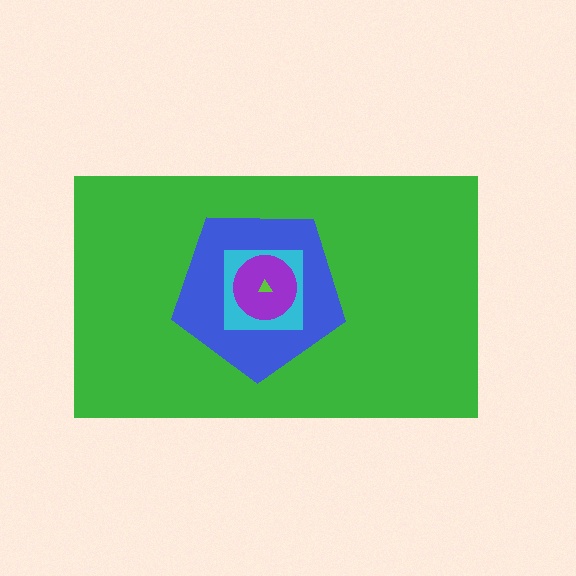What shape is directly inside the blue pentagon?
The cyan square.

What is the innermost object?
The lime triangle.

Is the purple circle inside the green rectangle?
Yes.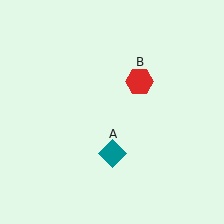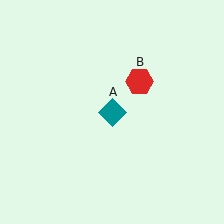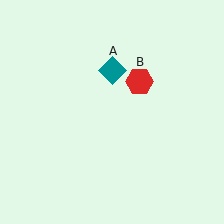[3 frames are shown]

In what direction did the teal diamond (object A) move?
The teal diamond (object A) moved up.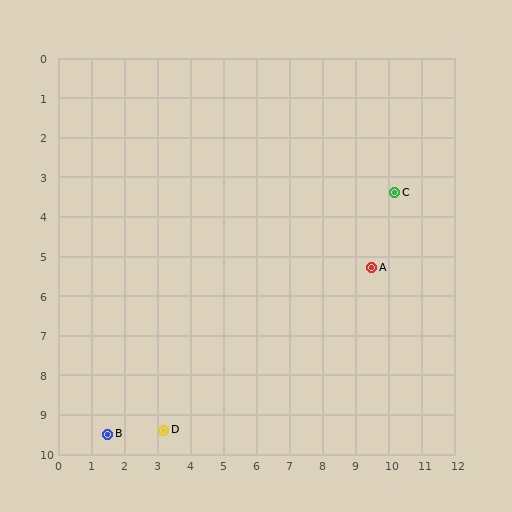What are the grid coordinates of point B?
Point B is at approximately (1.5, 9.5).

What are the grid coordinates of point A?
Point A is at approximately (9.5, 5.3).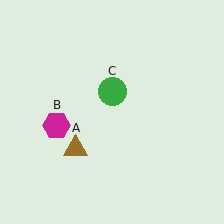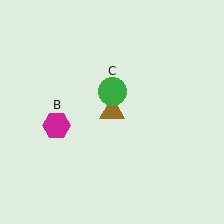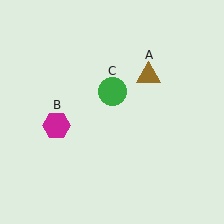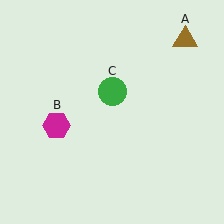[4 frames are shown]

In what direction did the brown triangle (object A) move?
The brown triangle (object A) moved up and to the right.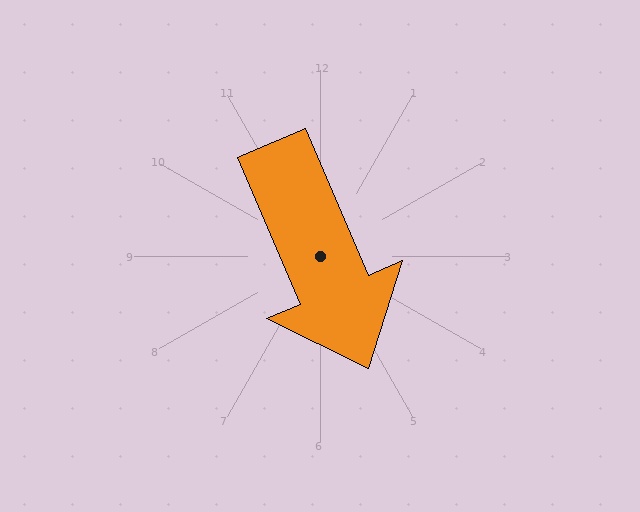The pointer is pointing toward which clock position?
Roughly 5 o'clock.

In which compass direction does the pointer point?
Southeast.